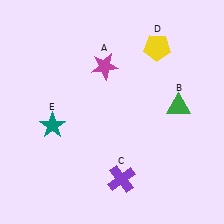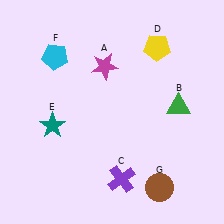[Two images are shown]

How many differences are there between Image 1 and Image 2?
There are 2 differences between the two images.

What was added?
A cyan pentagon (F), a brown circle (G) were added in Image 2.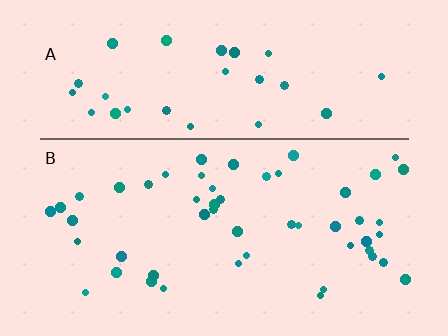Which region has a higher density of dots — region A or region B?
B (the bottom).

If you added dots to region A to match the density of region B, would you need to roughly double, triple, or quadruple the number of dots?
Approximately double.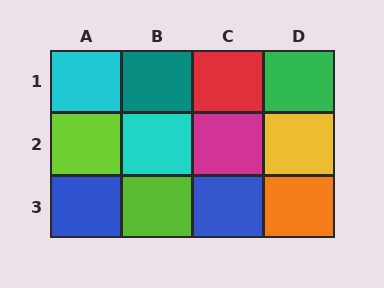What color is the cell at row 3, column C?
Blue.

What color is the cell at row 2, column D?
Yellow.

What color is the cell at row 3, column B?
Lime.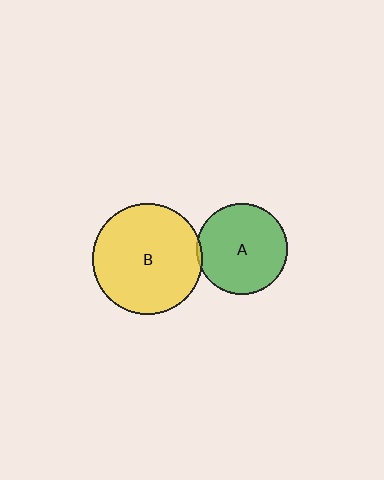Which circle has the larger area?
Circle B (yellow).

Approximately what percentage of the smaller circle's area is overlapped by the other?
Approximately 5%.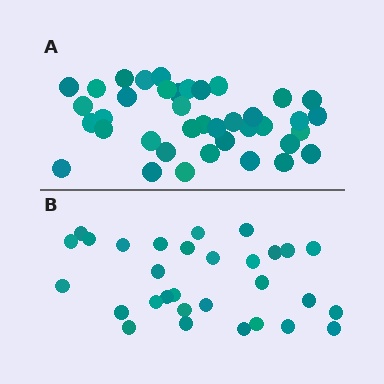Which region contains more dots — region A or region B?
Region A (the top region) has more dots.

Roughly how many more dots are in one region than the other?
Region A has roughly 8 or so more dots than region B.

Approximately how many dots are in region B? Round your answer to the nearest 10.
About 30 dots.